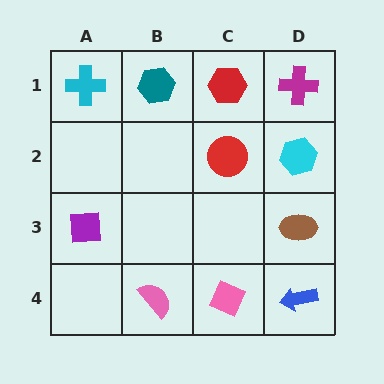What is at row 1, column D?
A magenta cross.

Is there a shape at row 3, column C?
No, that cell is empty.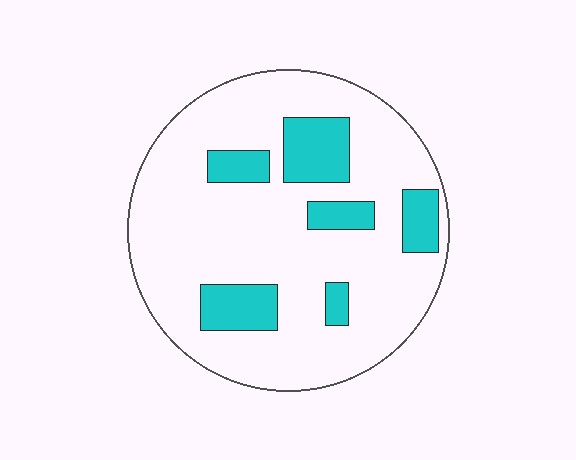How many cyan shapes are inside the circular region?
6.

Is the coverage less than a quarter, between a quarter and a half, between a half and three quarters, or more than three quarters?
Less than a quarter.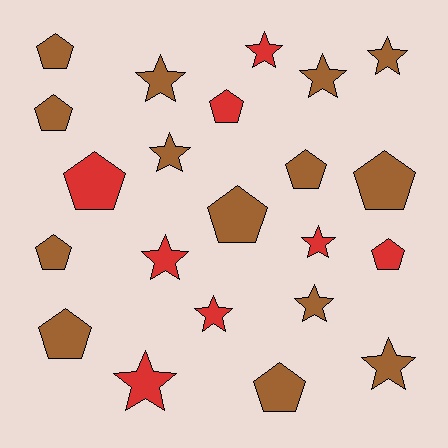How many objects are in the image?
There are 22 objects.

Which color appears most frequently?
Brown, with 14 objects.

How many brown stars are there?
There are 6 brown stars.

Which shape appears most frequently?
Pentagon, with 11 objects.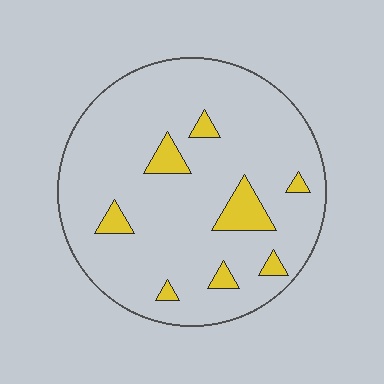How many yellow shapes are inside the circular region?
8.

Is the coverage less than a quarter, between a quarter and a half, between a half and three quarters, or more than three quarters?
Less than a quarter.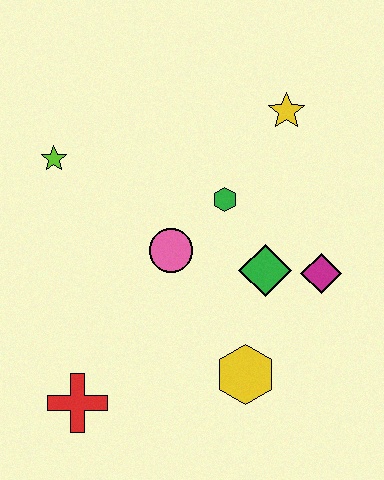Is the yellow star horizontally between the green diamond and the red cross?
No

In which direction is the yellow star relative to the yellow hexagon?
The yellow star is above the yellow hexagon.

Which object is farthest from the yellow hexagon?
The lime star is farthest from the yellow hexagon.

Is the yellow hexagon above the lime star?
No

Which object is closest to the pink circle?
The green hexagon is closest to the pink circle.